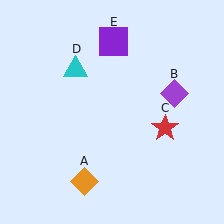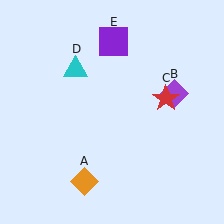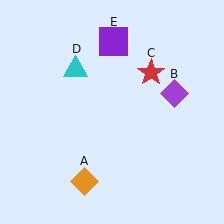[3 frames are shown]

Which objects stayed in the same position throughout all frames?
Orange diamond (object A) and purple diamond (object B) and cyan triangle (object D) and purple square (object E) remained stationary.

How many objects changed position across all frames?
1 object changed position: red star (object C).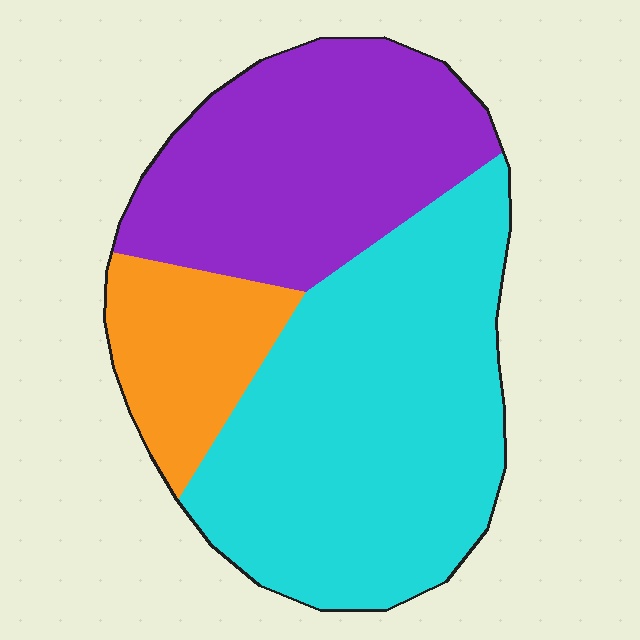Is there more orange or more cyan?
Cyan.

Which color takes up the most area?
Cyan, at roughly 50%.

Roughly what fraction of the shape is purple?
Purple takes up about one third (1/3) of the shape.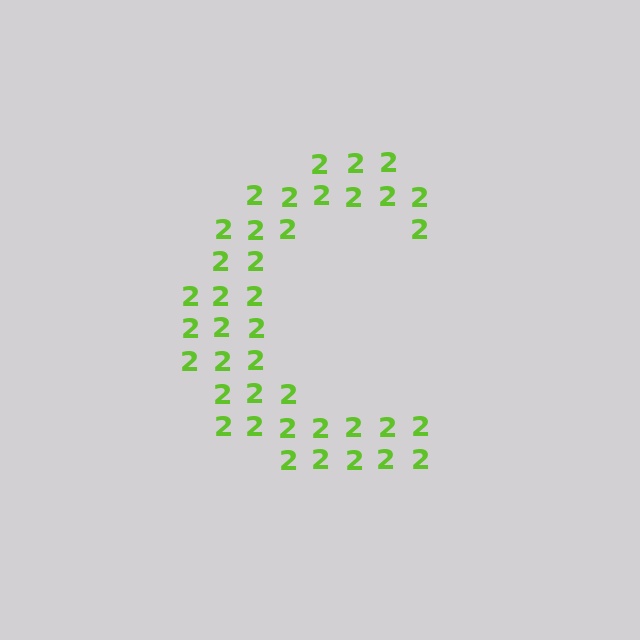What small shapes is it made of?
It is made of small digit 2's.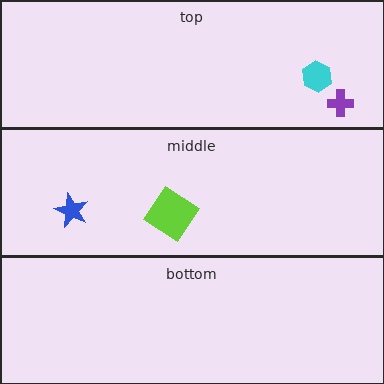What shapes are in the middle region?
The blue star, the lime diamond.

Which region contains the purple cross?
The top region.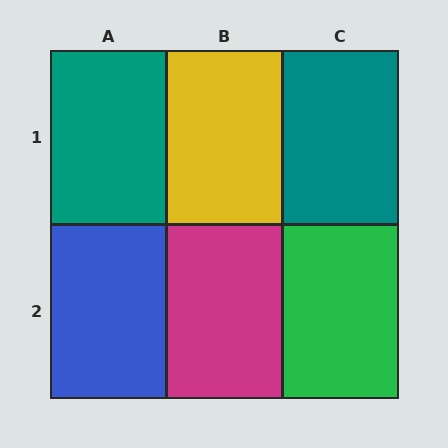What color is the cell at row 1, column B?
Yellow.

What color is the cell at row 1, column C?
Teal.